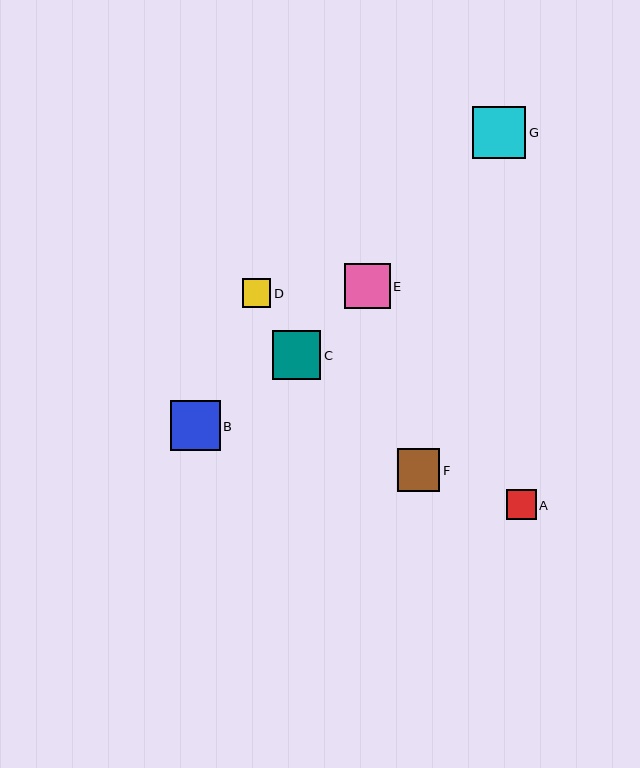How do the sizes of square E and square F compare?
Square E and square F are approximately the same size.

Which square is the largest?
Square G is the largest with a size of approximately 53 pixels.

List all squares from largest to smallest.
From largest to smallest: G, B, C, E, F, A, D.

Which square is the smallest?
Square D is the smallest with a size of approximately 29 pixels.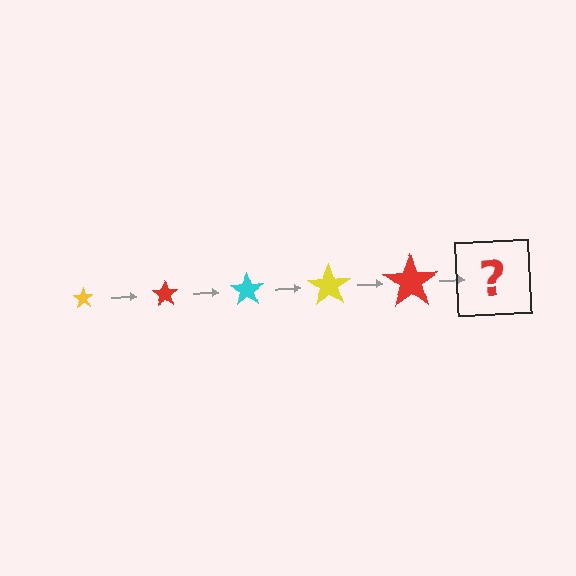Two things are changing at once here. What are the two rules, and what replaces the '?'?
The two rules are that the star grows larger each step and the color cycles through yellow, red, and cyan. The '?' should be a cyan star, larger than the previous one.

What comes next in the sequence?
The next element should be a cyan star, larger than the previous one.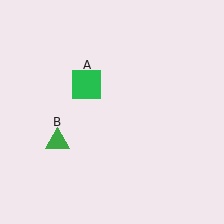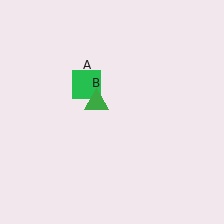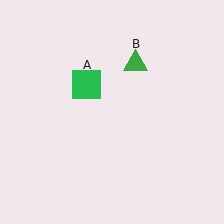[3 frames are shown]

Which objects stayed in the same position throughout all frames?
Green square (object A) remained stationary.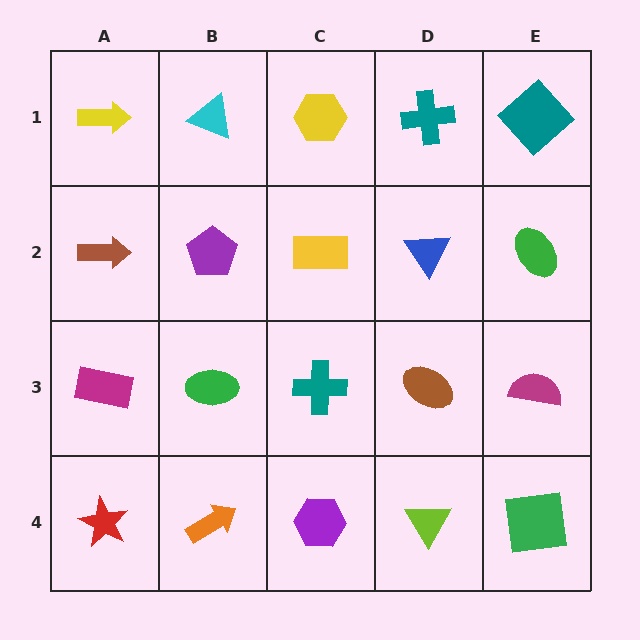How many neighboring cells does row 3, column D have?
4.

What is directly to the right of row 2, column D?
A green ellipse.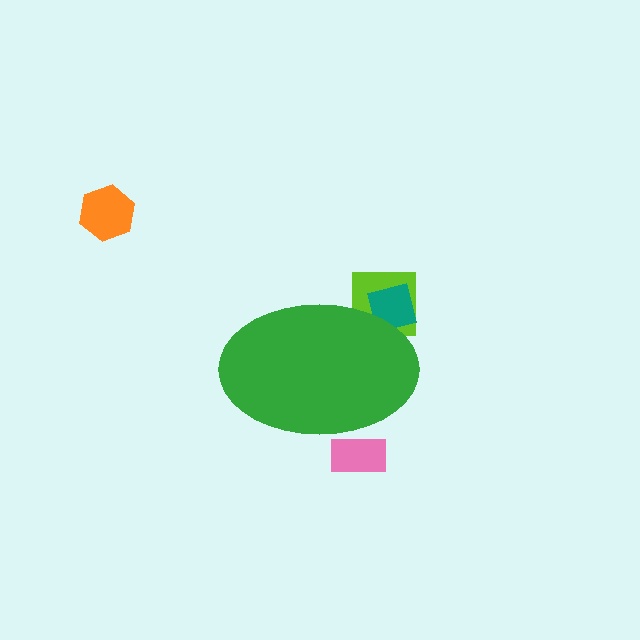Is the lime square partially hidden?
Yes, the lime square is partially hidden behind the green ellipse.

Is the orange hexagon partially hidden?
No, the orange hexagon is fully visible.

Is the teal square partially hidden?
Yes, the teal square is partially hidden behind the green ellipse.